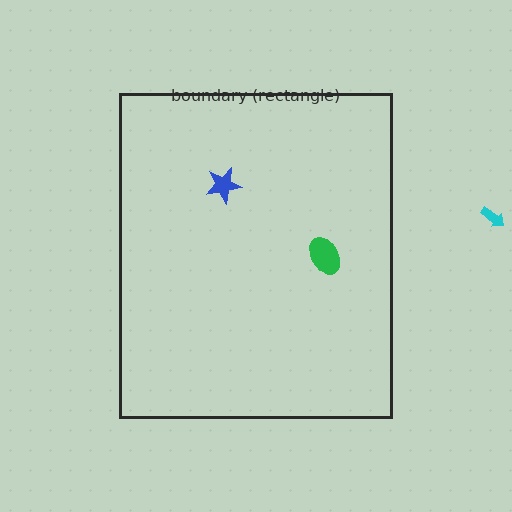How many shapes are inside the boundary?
2 inside, 1 outside.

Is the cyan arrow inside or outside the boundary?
Outside.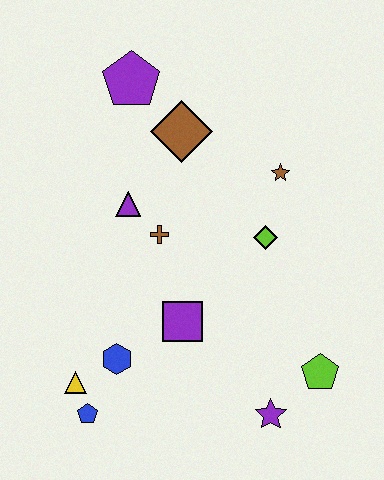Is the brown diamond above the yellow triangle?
Yes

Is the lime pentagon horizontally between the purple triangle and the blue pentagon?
No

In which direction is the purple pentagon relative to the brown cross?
The purple pentagon is above the brown cross.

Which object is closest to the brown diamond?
The purple pentagon is closest to the brown diamond.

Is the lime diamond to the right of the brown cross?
Yes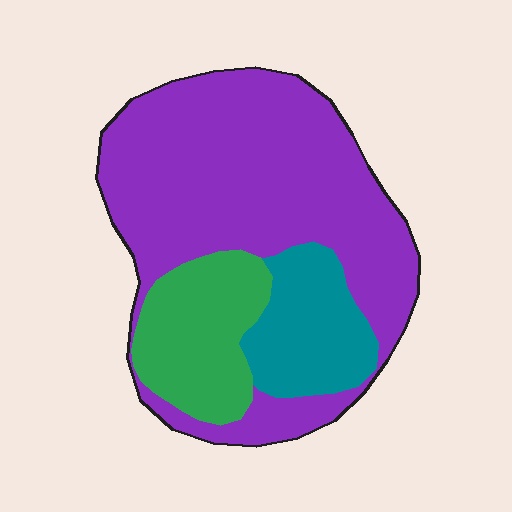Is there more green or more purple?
Purple.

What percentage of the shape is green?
Green takes up about one fifth (1/5) of the shape.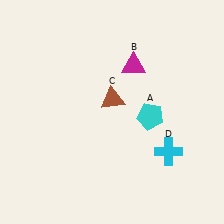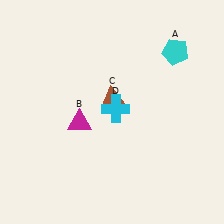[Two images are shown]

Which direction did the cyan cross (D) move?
The cyan cross (D) moved left.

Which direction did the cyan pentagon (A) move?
The cyan pentagon (A) moved up.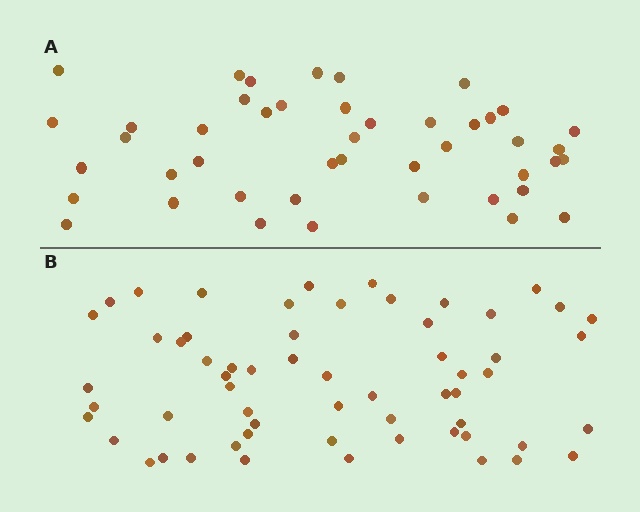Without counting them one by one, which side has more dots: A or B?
Region B (the bottom region) has more dots.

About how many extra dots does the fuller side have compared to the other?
Region B has approximately 15 more dots than region A.